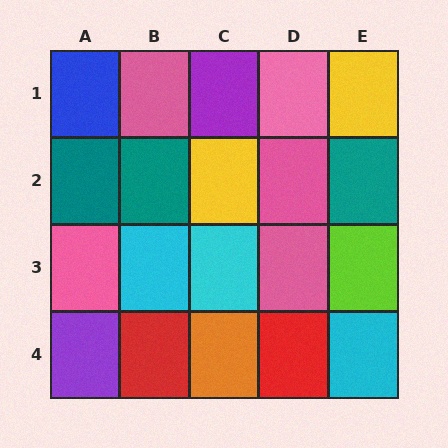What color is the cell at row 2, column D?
Pink.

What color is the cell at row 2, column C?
Yellow.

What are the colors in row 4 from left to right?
Purple, red, orange, red, cyan.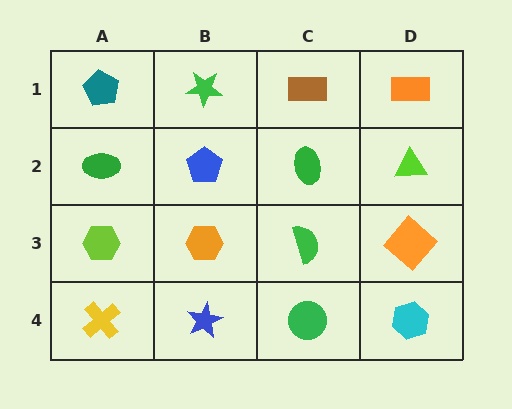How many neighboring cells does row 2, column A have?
3.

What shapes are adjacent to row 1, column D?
A lime triangle (row 2, column D), a brown rectangle (row 1, column C).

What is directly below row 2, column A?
A lime hexagon.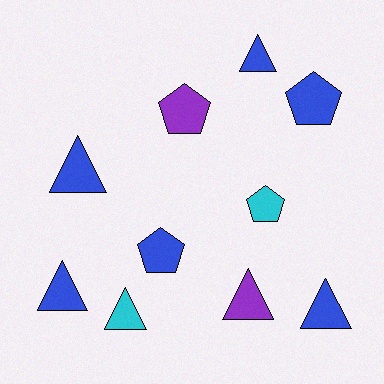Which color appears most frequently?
Blue, with 6 objects.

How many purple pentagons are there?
There is 1 purple pentagon.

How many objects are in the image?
There are 10 objects.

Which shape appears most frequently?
Triangle, with 6 objects.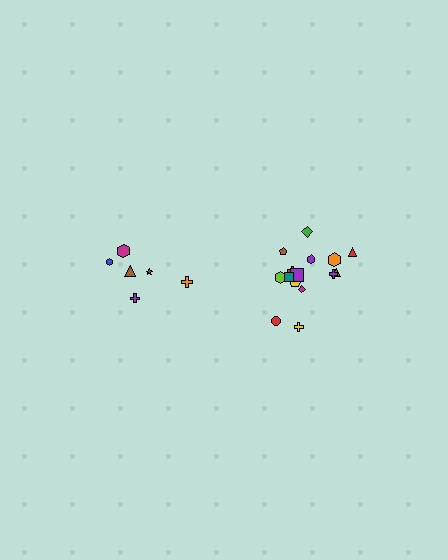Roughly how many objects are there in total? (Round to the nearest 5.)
Roughly 20 objects in total.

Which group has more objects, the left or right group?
The right group.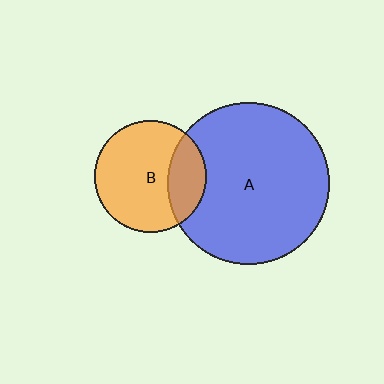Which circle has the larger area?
Circle A (blue).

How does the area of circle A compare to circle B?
Approximately 2.1 times.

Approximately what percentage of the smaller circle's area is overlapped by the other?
Approximately 25%.